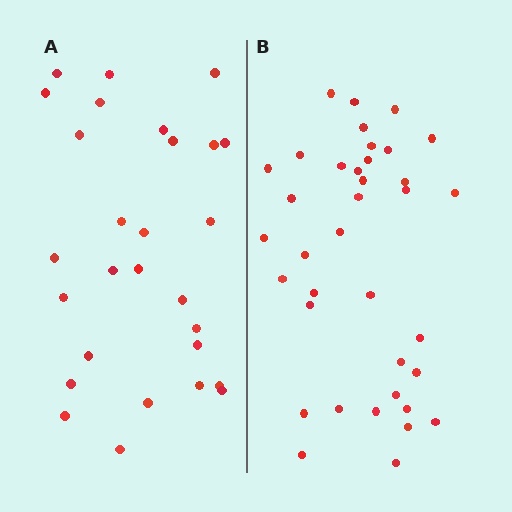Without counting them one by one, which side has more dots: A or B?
Region B (the right region) has more dots.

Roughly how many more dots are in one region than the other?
Region B has roughly 8 or so more dots than region A.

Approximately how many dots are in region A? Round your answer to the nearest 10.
About 30 dots. (The exact count is 28, which rounds to 30.)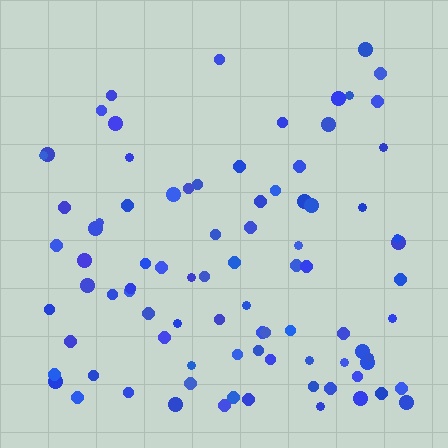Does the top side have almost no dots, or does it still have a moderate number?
Still a moderate number, just noticeably fewer than the bottom.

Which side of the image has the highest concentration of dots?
The bottom.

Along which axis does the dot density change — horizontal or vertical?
Vertical.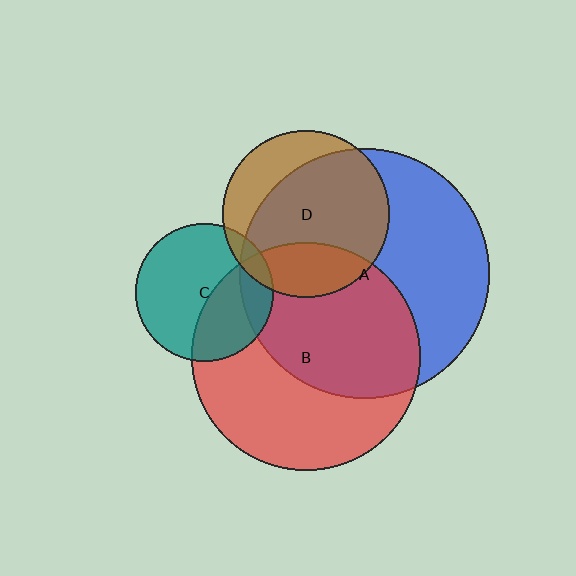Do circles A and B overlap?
Yes.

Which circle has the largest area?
Circle A (blue).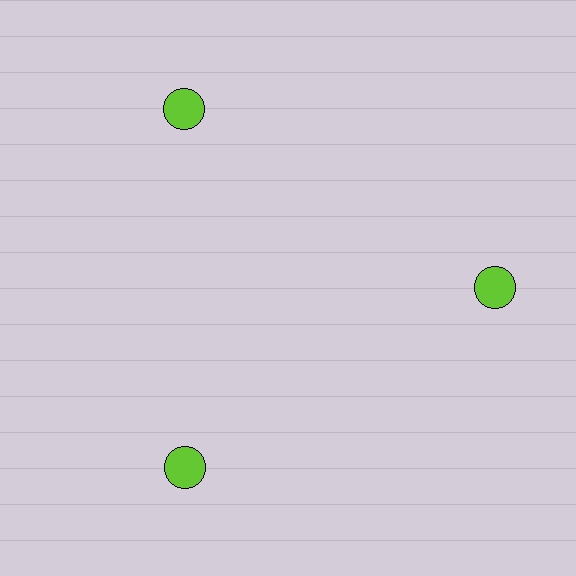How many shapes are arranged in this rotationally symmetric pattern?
There are 3 shapes, arranged in 3 groups of 1.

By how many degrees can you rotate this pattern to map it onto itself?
The pattern maps onto itself every 120 degrees of rotation.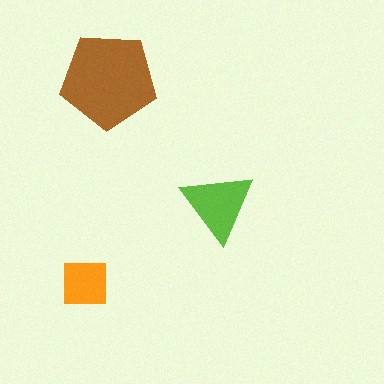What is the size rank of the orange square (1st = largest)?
3rd.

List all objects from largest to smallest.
The brown pentagon, the lime triangle, the orange square.